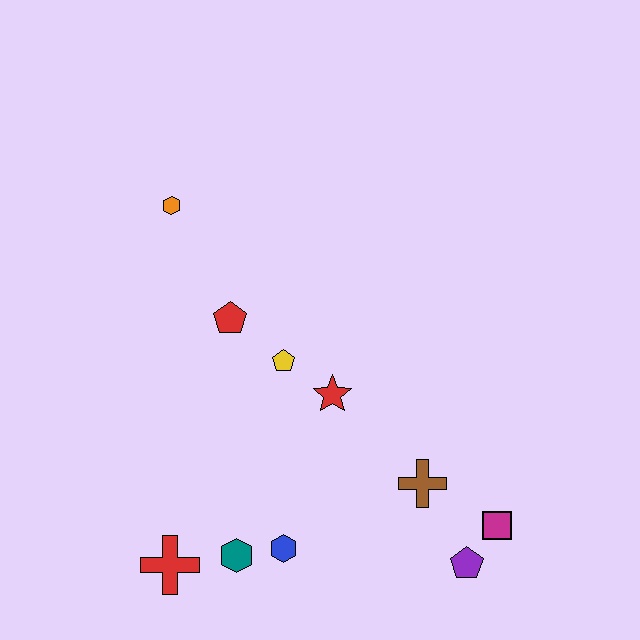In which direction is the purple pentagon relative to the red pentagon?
The purple pentagon is below the red pentagon.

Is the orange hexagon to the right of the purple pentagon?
No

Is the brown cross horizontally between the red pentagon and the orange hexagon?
No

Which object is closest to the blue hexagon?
The teal hexagon is closest to the blue hexagon.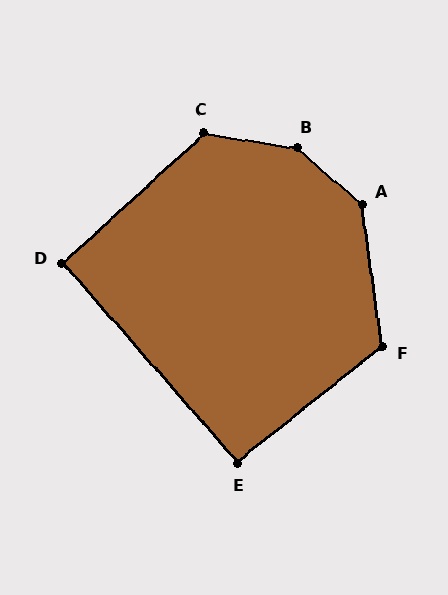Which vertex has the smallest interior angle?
D, at approximately 91 degrees.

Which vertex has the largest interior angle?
B, at approximately 148 degrees.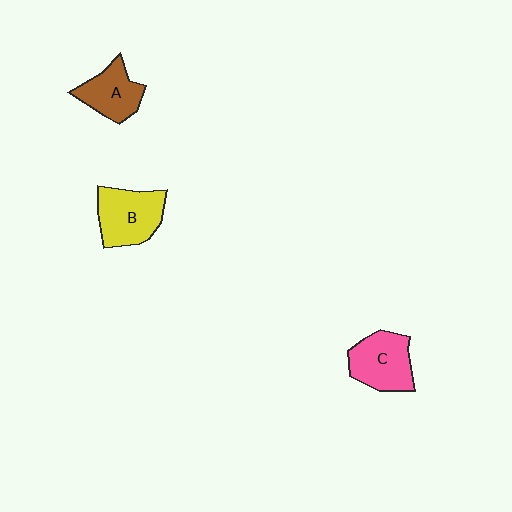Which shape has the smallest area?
Shape A (brown).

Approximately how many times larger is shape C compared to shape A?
Approximately 1.2 times.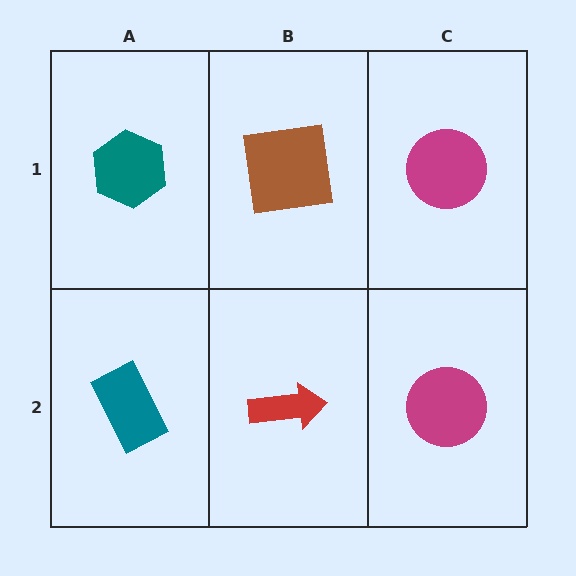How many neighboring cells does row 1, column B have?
3.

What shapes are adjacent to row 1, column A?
A teal rectangle (row 2, column A), a brown square (row 1, column B).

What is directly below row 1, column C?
A magenta circle.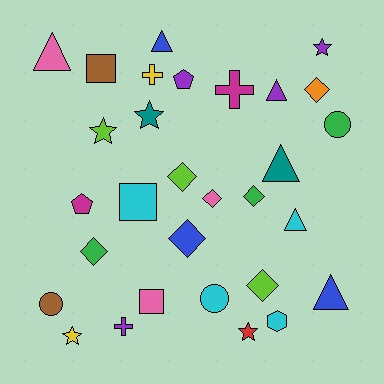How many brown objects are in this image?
There are 2 brown objects.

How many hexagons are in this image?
There is 1 hexagon.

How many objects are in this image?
There are 30 objects.